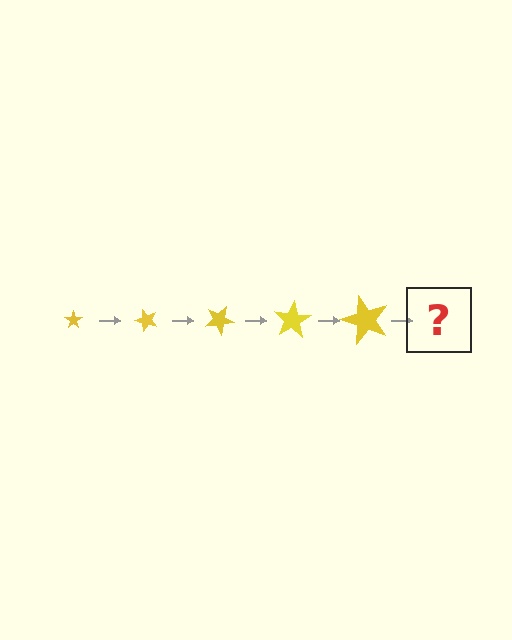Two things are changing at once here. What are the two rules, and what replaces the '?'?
The two rules are that the star grows larger each step and it rotates 50 degrees each step. The '?' should be a star, larger than the previous one and rotated 250 degrees from the start.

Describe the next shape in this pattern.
It should be a star, larger than the previous one and rotated 250 degrees from the start.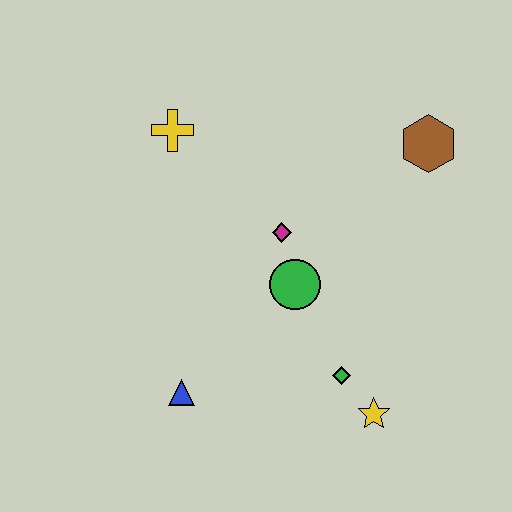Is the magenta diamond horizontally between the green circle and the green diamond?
No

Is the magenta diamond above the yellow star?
Yes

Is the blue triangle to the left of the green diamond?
Yes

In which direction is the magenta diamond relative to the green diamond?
The magenta diamond is above the green diamond.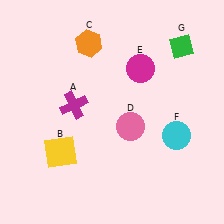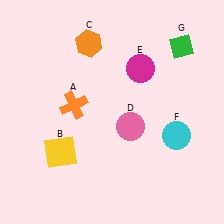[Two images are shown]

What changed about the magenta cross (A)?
In Image 1, A is magenta. In Image 2, it changed to orange.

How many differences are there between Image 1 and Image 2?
There is 1 difference between the two images.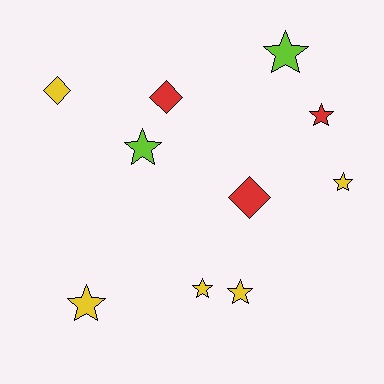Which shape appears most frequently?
Star, with 7 objects.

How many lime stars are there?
There are 2 lime stars.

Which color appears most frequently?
Yellow, with 5 objects.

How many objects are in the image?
There are 10 objects.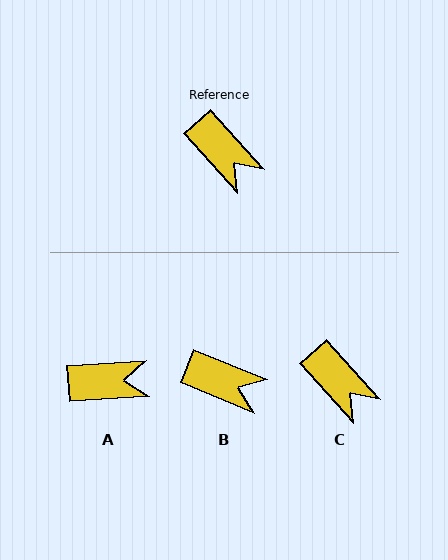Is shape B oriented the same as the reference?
No, it is off by about 26 degrees.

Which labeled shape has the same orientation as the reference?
C.